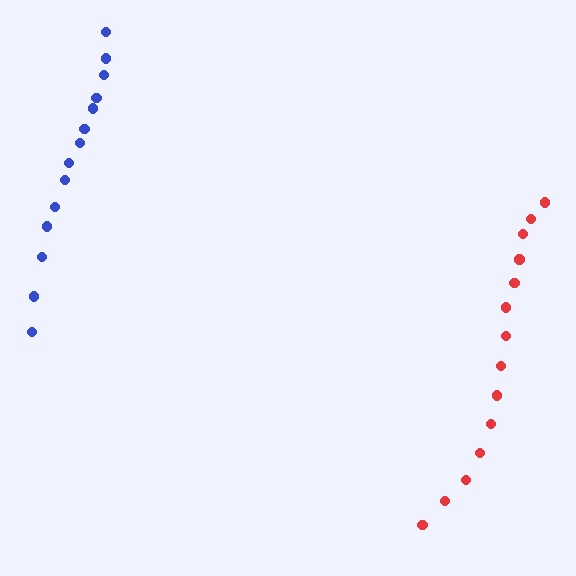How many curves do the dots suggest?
There are 2 distinct paths.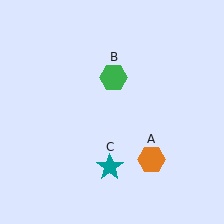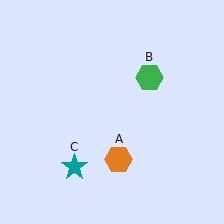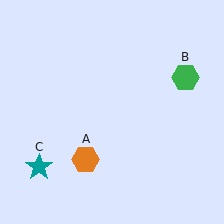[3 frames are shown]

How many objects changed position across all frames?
3 objects changed position: orange hexagon (object A), green hexagon (object B), teal star (object C).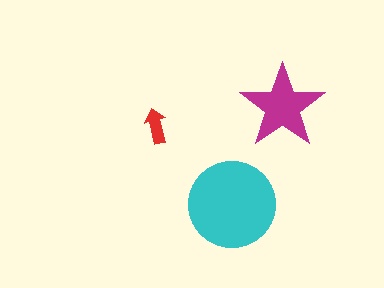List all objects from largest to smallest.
The cyan circle, the magenta star, the red arrow.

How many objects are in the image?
There are 3 objects in the image.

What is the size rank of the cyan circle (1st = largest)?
1st.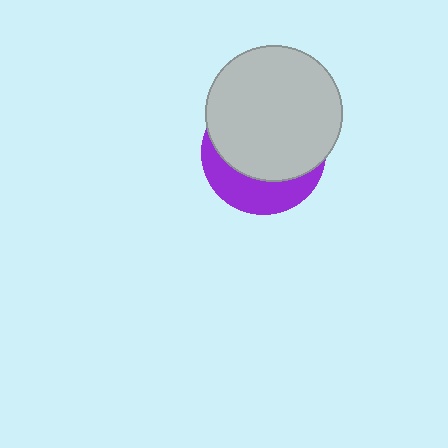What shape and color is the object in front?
The object in front is a light gray circle.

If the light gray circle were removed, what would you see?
You would see the complete purple circle.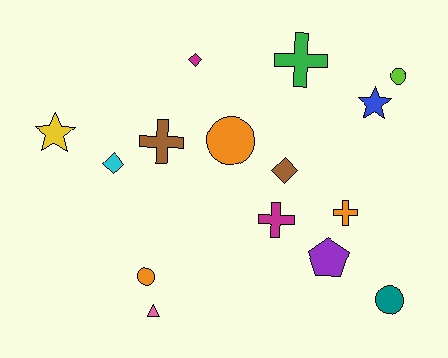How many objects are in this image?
There are 15 objects.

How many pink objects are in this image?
There is 1 pink object.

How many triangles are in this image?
There is 1 triangle.